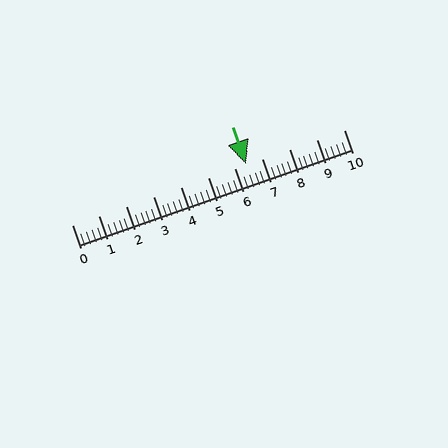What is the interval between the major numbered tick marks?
The major tick marks are spaced 1 units apart.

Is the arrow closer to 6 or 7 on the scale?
The arrow is closer to 6.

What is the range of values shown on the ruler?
The ruler shows values from 0 to 10.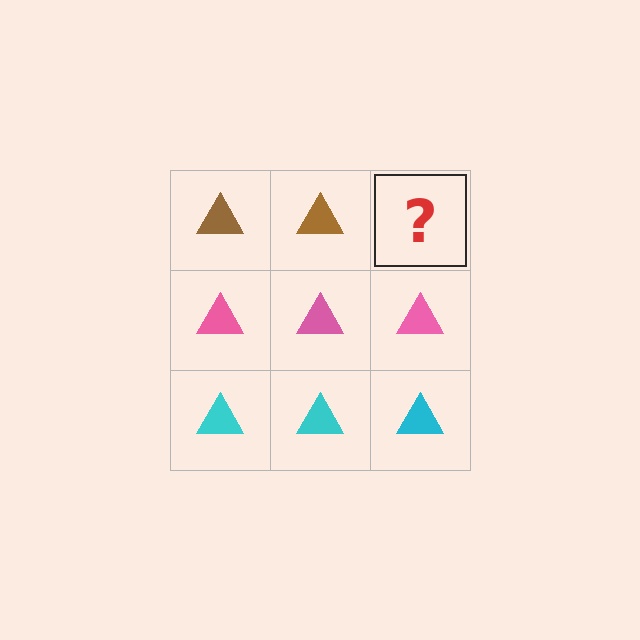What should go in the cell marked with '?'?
The missing cell should contain a brown triangle.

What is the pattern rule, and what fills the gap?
The rule is that each row has a consistent color. The gap should be filled with a brown triangle.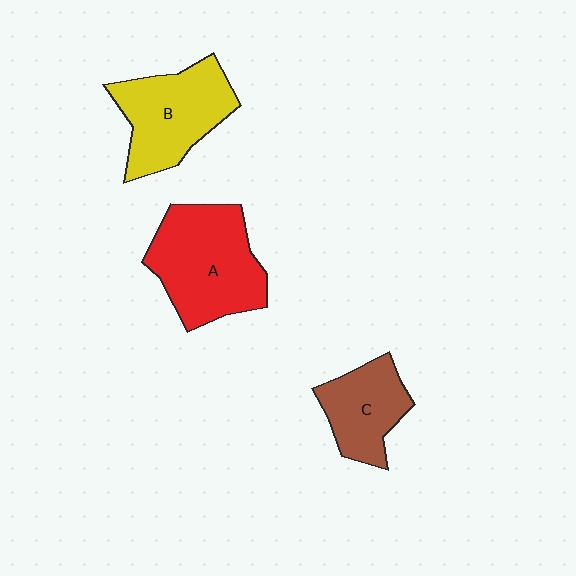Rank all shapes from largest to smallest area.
From largest to smallest: A (red), B (yellow), C (brown).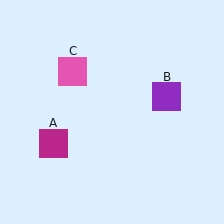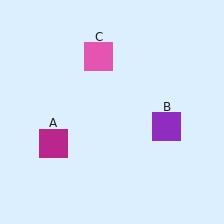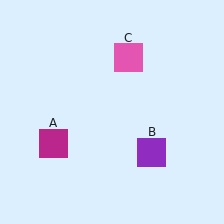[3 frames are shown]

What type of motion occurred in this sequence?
The purple square (object B), pink square (object C) rotated clockwise around the center of the scene.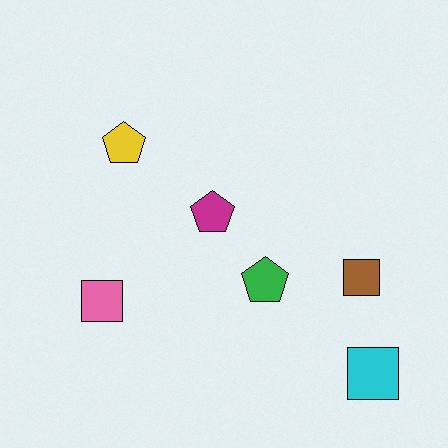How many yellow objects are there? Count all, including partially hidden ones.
There is 1 yellow object.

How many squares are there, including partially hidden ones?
There are 3 squares.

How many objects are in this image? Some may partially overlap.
There are 6 objects.